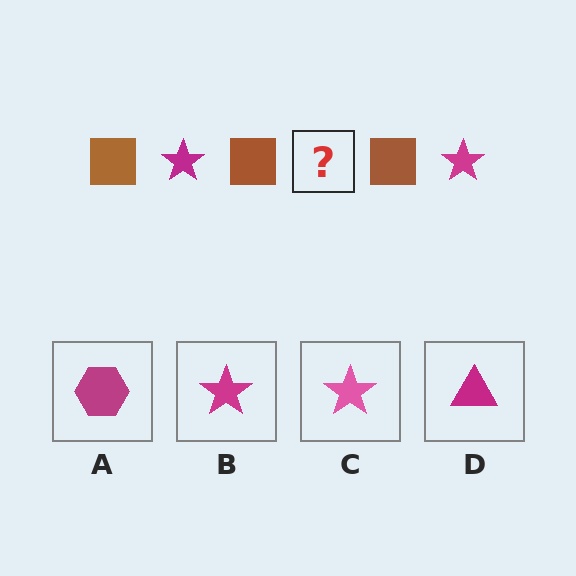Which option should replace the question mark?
Option B.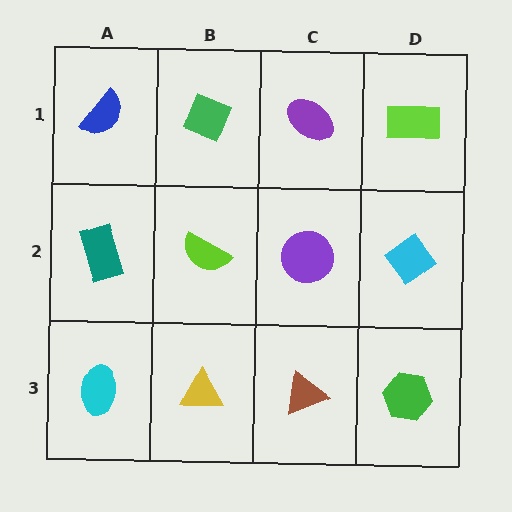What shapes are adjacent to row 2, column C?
A purple ellipse (row 1, column C), a brown triangle (row 3, column C), a lime semicircle (row 2, column B), a cyan diamond (row 2, column D).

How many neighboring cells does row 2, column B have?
4.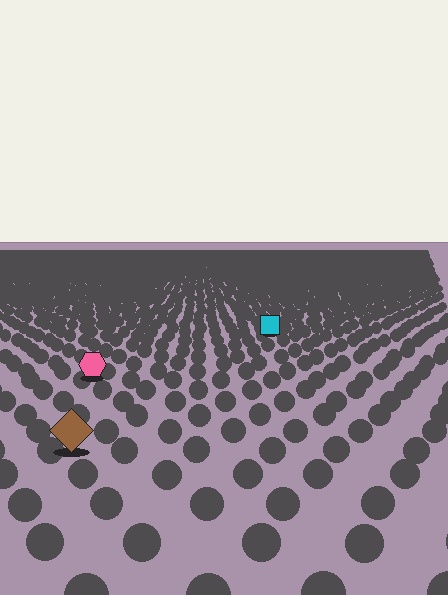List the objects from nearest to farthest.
From nearest to farthest: the brown diamond, the pink hexagon, the cyan square.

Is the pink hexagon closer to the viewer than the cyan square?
Yes. The pink hexagon is closer — you can tell from the texture gradient: the ground texture is coarser near it.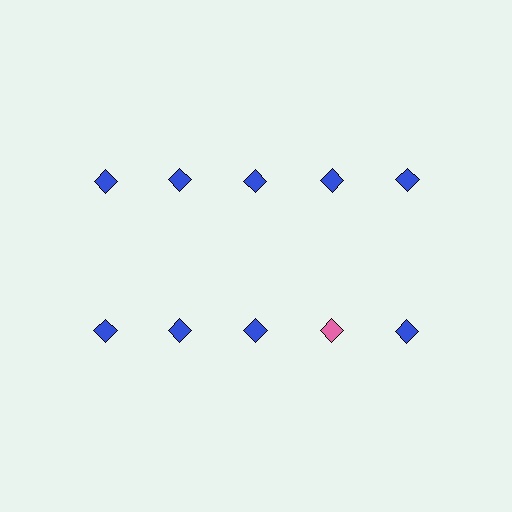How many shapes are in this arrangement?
There are 10 shapes arranged in a grid pattern.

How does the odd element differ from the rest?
It has a different color: pink instead of blue.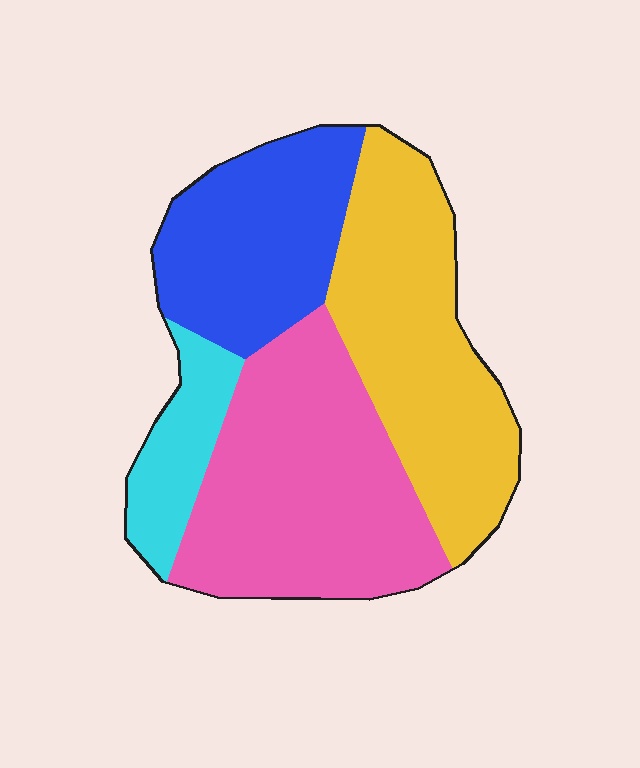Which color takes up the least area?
Cyan, at roughly 10%.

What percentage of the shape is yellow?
Yellow covers 32% of the shape.